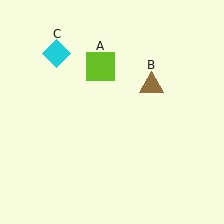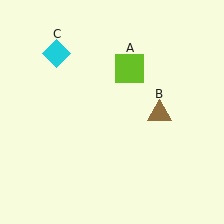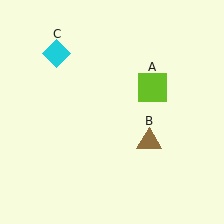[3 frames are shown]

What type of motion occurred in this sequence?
The lime square (object A), brown triangle (object B) rotated clockwise around the center of the scene.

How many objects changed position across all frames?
2 objects changed position: lime square (object A), brown triangle (object B).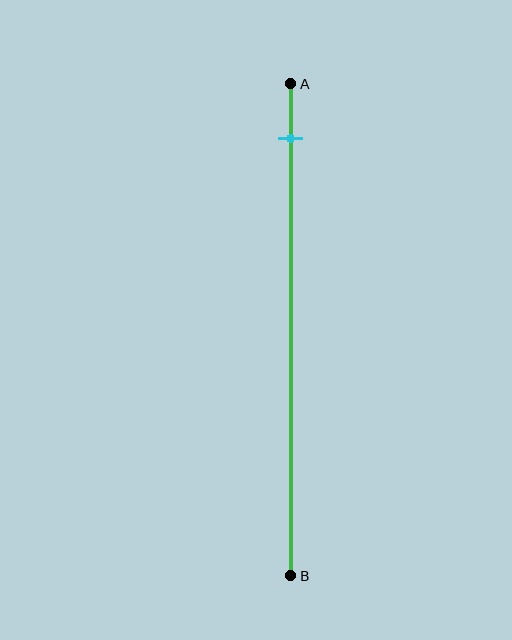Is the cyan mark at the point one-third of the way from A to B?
No, the mark is at about 10% from A, not at the 33% one-third point.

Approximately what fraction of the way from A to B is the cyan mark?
The cyan mark is approximately 10% of the way from A to B.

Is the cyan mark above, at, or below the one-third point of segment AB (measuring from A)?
The cyan mark is above the one-third point of segment AB.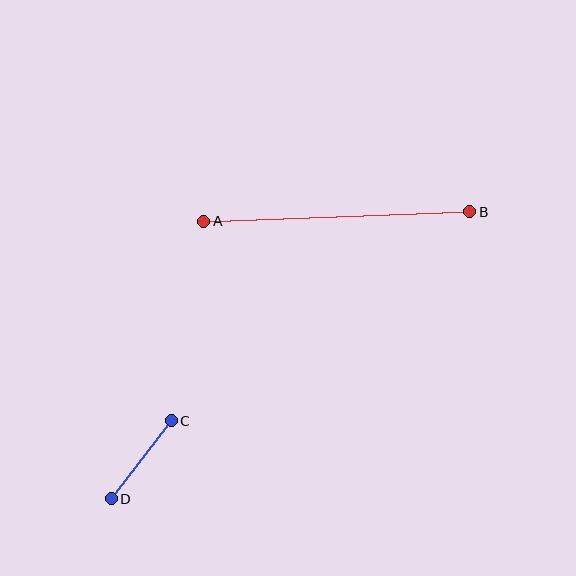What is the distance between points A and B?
The distance is approximately 266 pixels.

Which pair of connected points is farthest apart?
Points A and B are farthest apart.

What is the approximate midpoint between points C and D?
The midpoint is at approximately (141, 460) pixels.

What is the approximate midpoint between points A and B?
The midpoint is at approximately (337, 217) pixels.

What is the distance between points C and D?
The distance is approximately 98 pixels.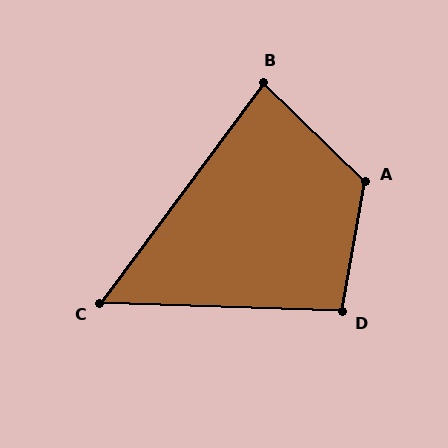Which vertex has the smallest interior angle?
C, at approximately 55 degrees.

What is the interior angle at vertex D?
Approximately 98 degrees (obtuse).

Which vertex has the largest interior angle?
A, at approximately 125 degrees.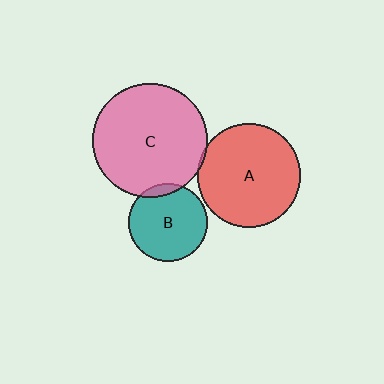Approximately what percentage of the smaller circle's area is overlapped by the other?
Approximately 5%.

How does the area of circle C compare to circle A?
Approximately 1.2 times.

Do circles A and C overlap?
Yes.